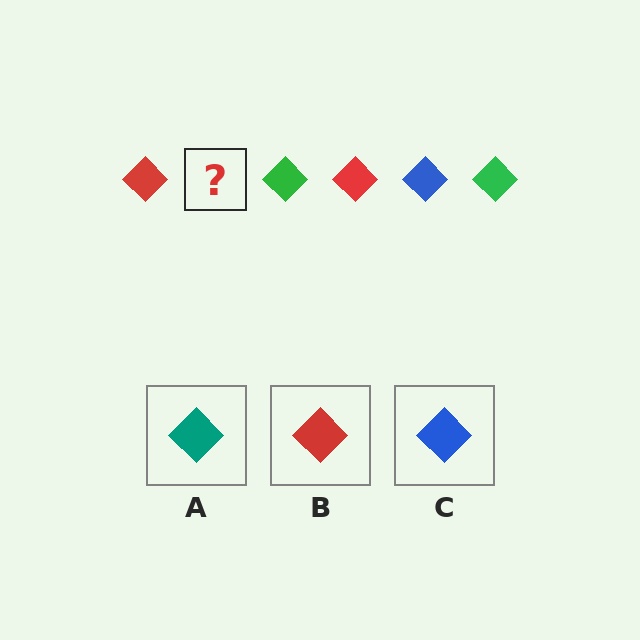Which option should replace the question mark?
Option C.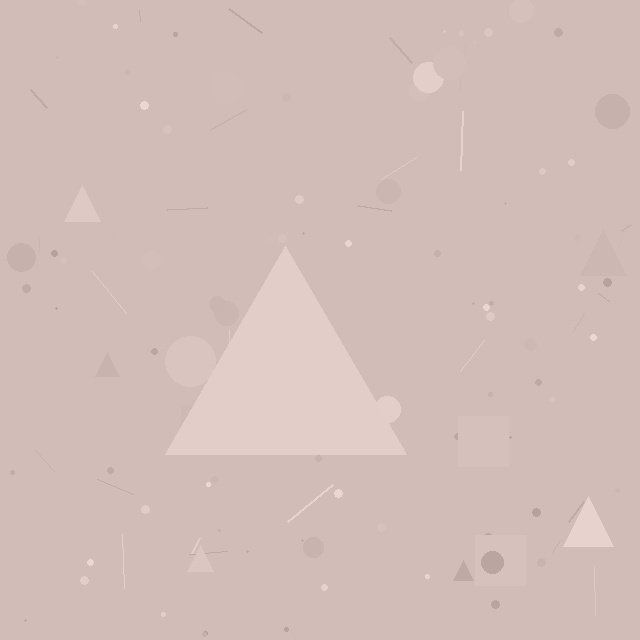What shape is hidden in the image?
A triangle is hidden in the image.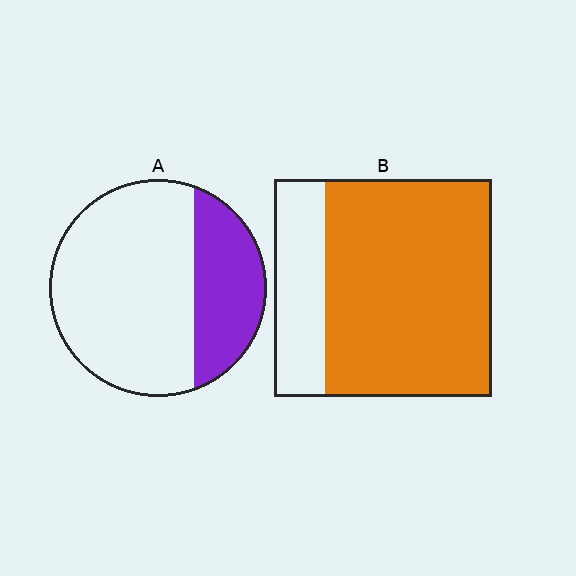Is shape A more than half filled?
No.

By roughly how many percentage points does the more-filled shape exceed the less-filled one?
By roughly 45 percentage points (B over A).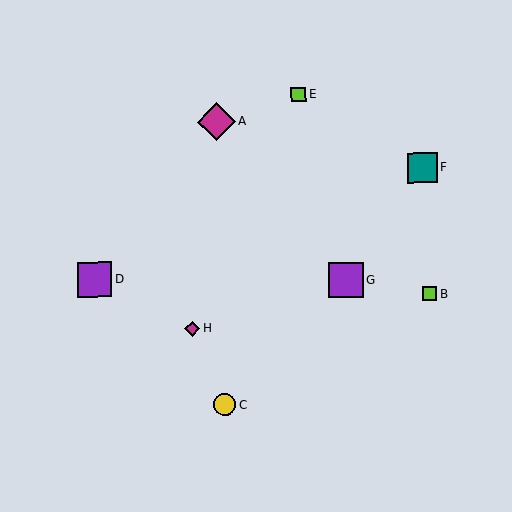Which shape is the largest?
The magenta diamond (labeled A) is the largest.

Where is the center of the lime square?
The center of the lime square is at (299, 94).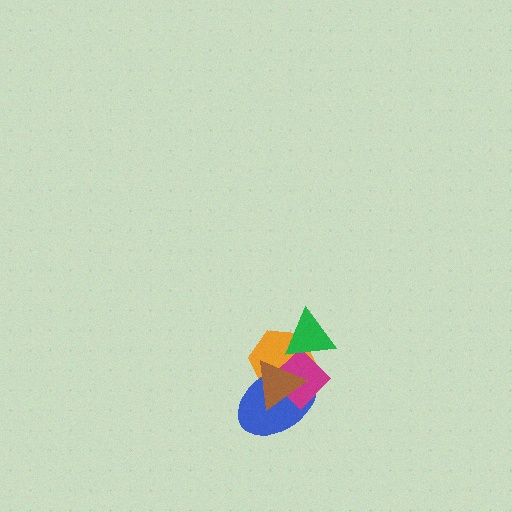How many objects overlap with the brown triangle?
3 objects overlap with the brown triangle.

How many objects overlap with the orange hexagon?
4 objects overlap with the orange hexagon.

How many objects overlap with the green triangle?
2 objects overlap with the green triangle.